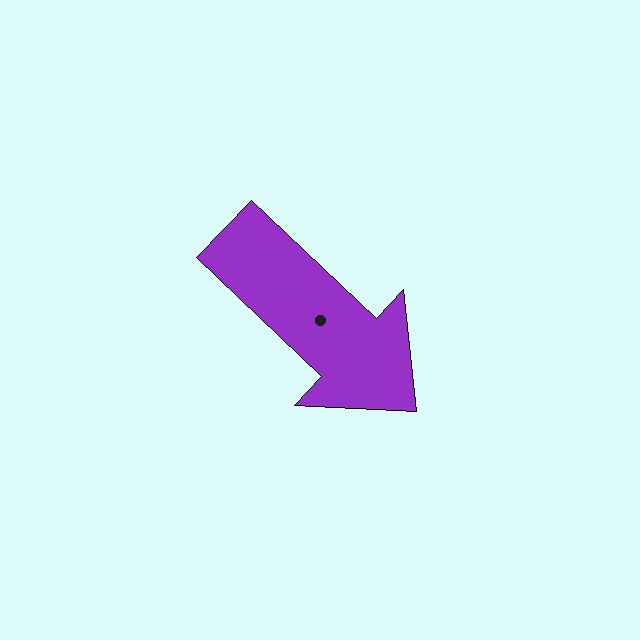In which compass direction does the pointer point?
Southeast.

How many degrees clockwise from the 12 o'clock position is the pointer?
Approximately 133 degrees.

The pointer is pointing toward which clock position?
Roughly 4 o'clock.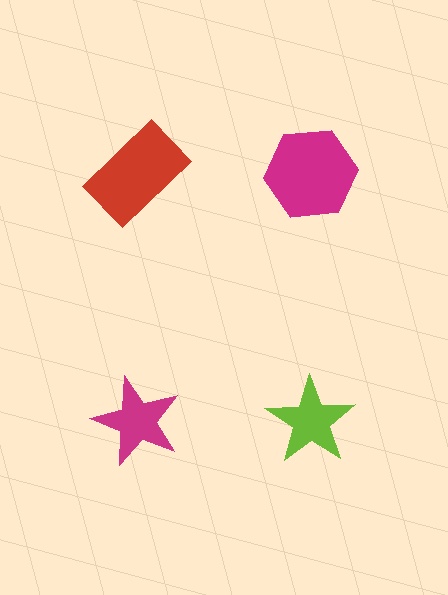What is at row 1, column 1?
A red rectangle.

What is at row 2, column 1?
A magenta star.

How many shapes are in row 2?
2 shapes.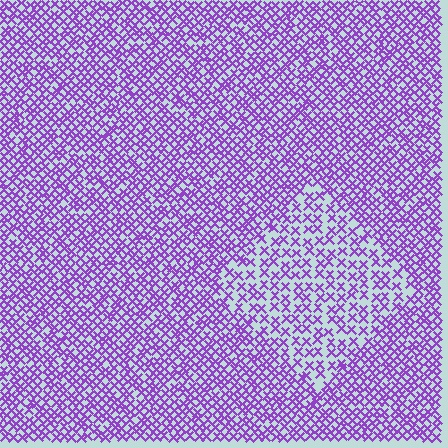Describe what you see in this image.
The image contains small purple elements arranged at two different densities. A diamond-shaped region is visible where the elements are less densely packed than the surrounding area.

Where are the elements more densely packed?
The elements are more densely packed outside the diamond boundary.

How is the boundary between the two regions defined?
The boundary is defined by a change in element density (approximately 1.7x ratio). All elements are the same color, size, and shape.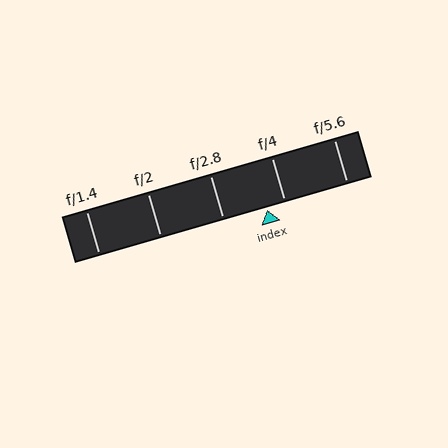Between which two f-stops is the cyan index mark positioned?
The index mark is between f/2.8 and f/4.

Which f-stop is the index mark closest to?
The index mark is closest to f/4.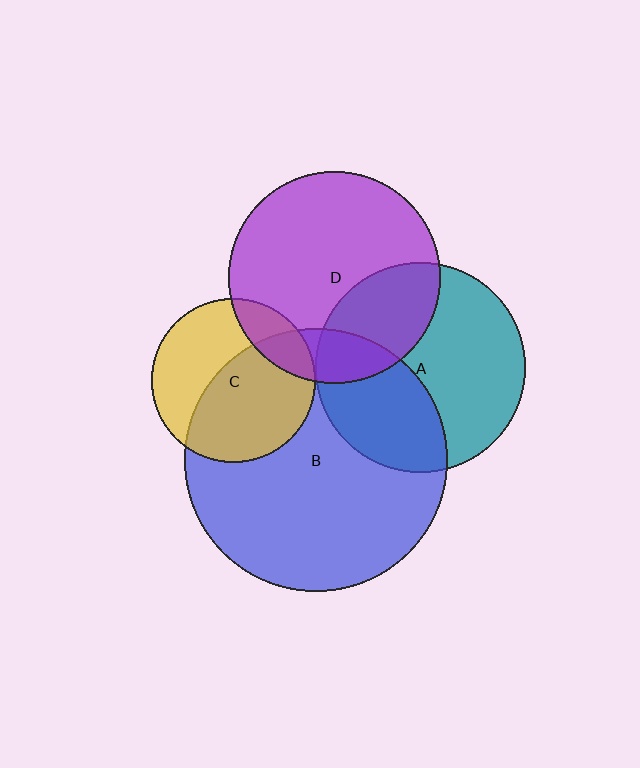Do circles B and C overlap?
Yes.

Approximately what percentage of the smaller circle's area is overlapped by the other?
Approximately 55%.